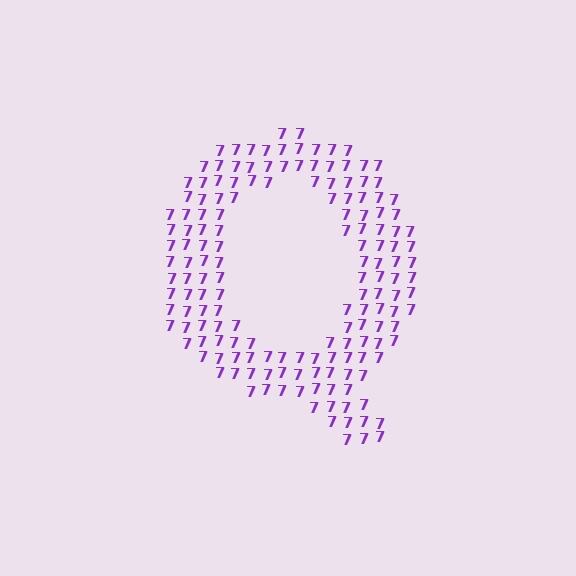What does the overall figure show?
The overall figure shows the letter Q.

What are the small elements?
The small elements are digit 7's.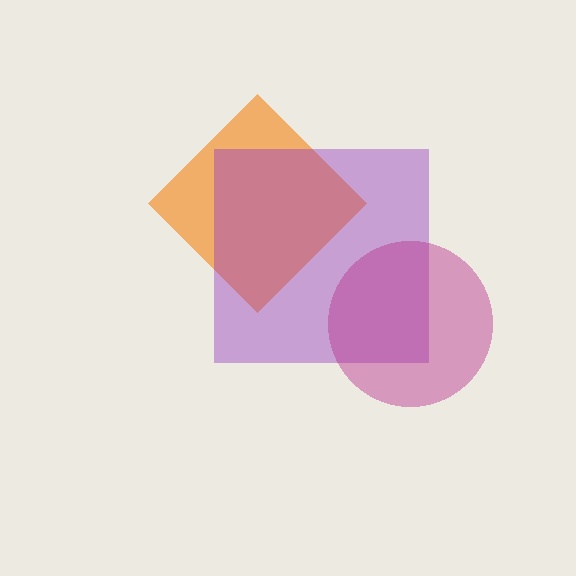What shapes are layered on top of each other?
The layered shapes are: an orange diamond, a purple square, a magenta circle.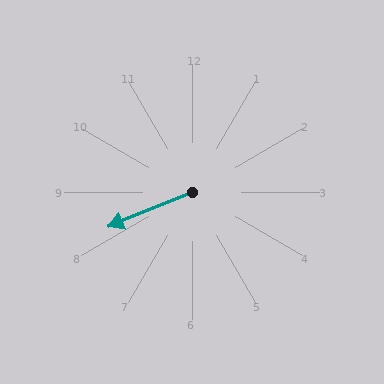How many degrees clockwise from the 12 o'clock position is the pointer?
Approximately 248 degrees.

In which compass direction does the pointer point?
West.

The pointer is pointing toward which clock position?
Roughly 8 o'clock.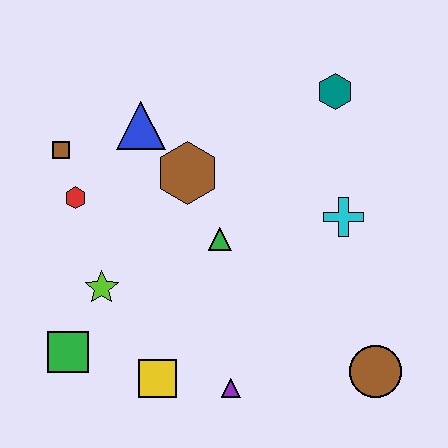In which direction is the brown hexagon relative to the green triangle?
The brown hexagon is above the green triangle.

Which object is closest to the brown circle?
The purple triangle is closest to the brown circle.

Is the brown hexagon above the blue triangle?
No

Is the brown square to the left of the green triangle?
Yes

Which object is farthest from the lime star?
The teal hexagon is farthest from the lime star.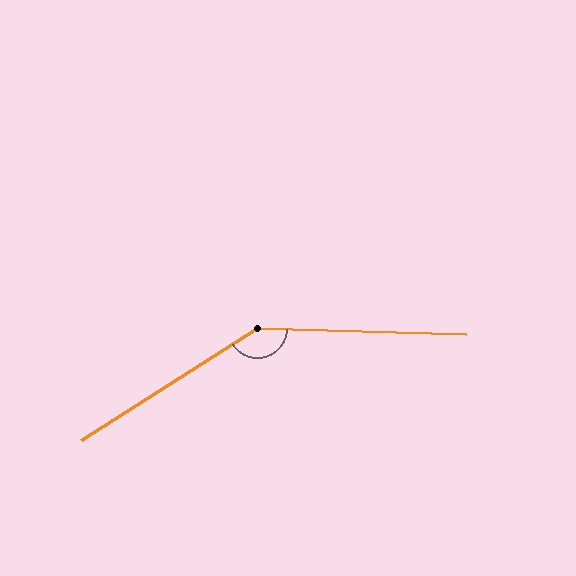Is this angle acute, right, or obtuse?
It is obtuse.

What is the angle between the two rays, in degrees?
Approximately 146 degrees.